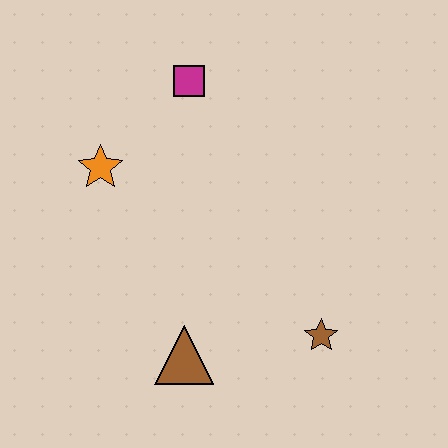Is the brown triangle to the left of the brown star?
Yes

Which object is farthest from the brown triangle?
The magenta square is farthest from the brown triangle.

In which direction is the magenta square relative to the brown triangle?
The magenta square is above the brown triangle.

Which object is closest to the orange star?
The magenta square is closest to the orange star.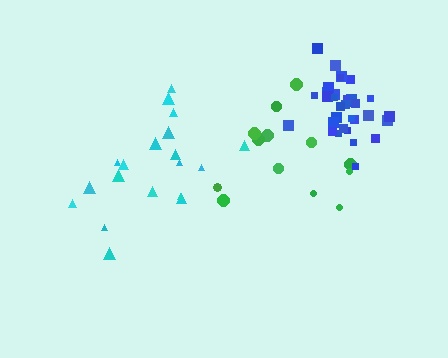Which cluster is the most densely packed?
Blue.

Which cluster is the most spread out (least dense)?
Green.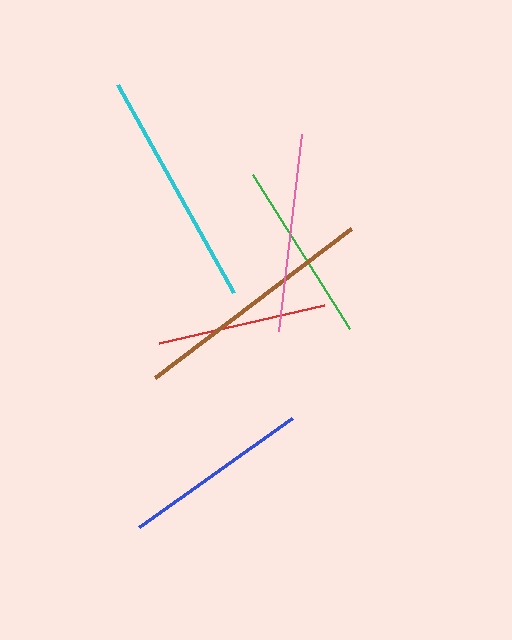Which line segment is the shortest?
The red line is the shortest at approximately 170 pixels.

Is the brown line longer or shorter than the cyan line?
The brown line is longer than the cyan line.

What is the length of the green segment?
The green segment is approximately 182 pixels long.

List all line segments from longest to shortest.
From longest to shortest: brown, cyan, pink, blue, green, red.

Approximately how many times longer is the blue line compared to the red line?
The blue line is approximately 1.1 times the length of the red line.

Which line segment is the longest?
The brown line is the longest at approximately 247 pixels.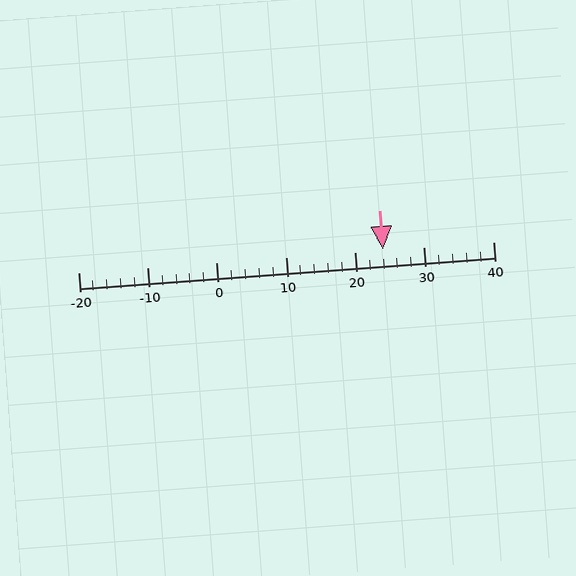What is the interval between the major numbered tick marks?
The major tick marks are spaced 10 units apart.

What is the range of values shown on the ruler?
The ruler shows values from -20 to 40.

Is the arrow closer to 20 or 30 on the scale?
The arrow is closer to 20.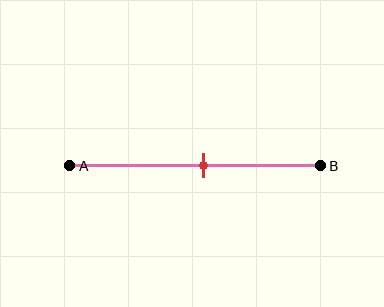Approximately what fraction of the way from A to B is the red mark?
The red mark is approximately 55% of the way from A to B.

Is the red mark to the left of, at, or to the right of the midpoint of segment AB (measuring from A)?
The red mark is to the right of the midpoint of segment AB.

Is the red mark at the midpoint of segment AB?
No, the mark is at about 55% from A, not at the 50% midpoint.